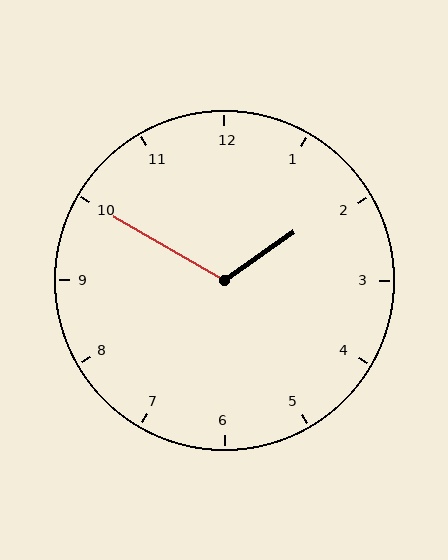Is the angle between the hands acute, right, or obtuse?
It is obtuse.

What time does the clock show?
1:50.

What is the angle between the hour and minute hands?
Approximately 115 degrees.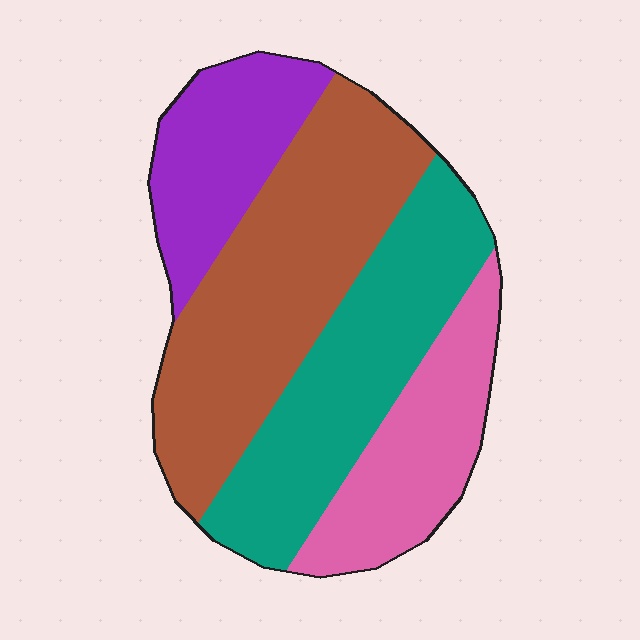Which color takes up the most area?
Brown, at roughly 35%.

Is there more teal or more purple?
Teal.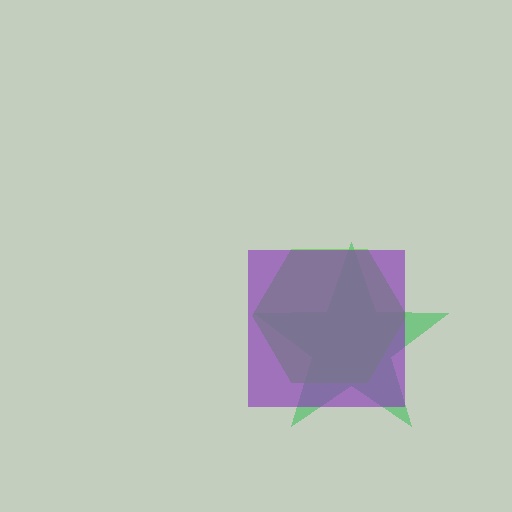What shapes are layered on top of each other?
The layered shapes are: a green star, a lime hexagon, a purple square.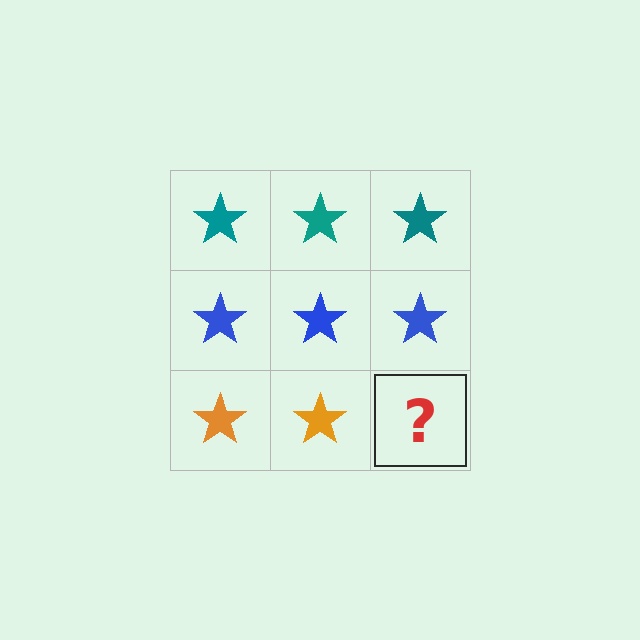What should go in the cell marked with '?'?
The missing cell should contain an orange star.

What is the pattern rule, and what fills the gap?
The rule is that each row has a consistent color. The gap should be filled with an orange star.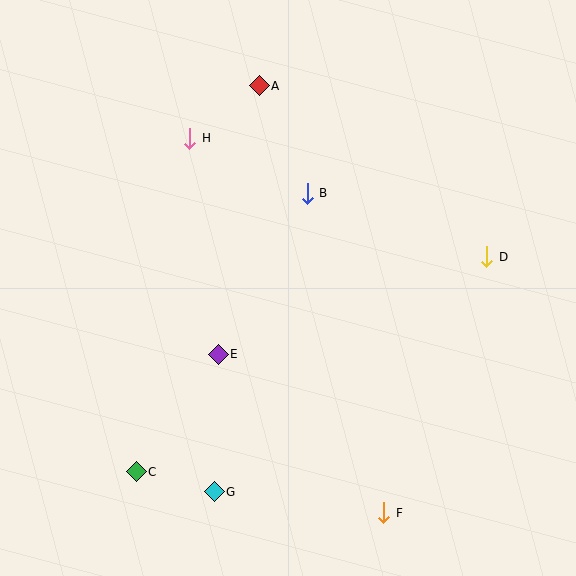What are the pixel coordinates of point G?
Point G is at (214, 492).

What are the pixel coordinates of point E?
Point E is at (218, 354).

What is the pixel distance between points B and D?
The distance between B and D is 190 pixels.